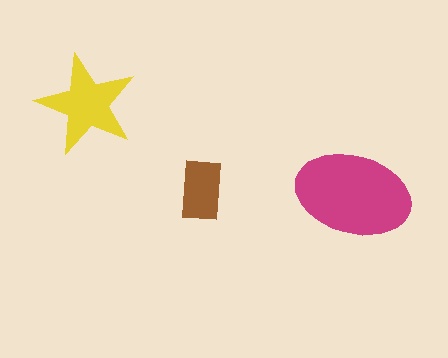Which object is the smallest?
The brown rectangle.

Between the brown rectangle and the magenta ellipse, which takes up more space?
The magenta ellipse.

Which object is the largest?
The magenta ellipse.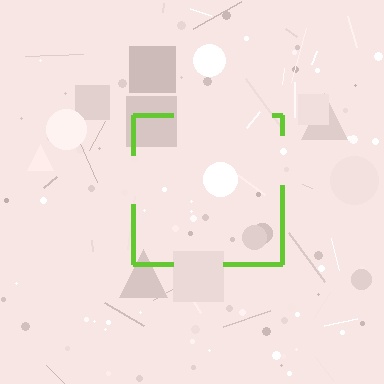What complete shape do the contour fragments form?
The contour fragments form a square.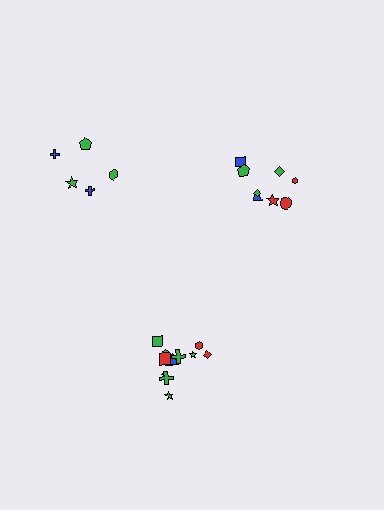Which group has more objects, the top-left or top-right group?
The top-right group.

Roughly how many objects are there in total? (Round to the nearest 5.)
Roughly 25 objects in total.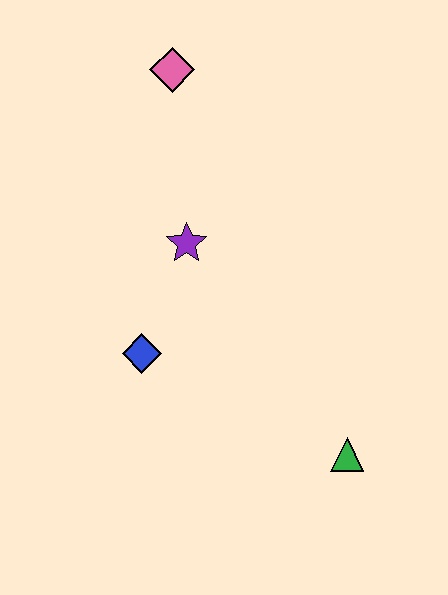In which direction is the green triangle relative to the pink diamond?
The green triangle is below the pink diamond.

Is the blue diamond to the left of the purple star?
Yes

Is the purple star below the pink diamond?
Yes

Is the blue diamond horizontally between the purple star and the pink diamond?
No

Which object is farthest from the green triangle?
The pink diamond is farthest from the green triangle.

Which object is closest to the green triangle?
The blue diamond is closest to the green triangle.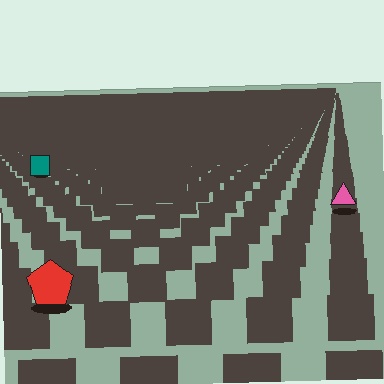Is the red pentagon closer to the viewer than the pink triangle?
Yes. The red pentagon is closer — you can tell from the texture gradient: the ground texture is coarser near it.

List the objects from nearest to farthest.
From nearest to farthest: the red pentagon, the pink triangle, the teal square.